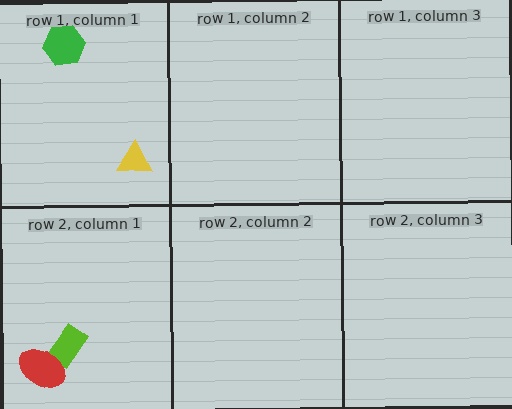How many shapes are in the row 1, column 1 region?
2.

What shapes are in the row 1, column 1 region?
The green hexagon, the yellow triangle.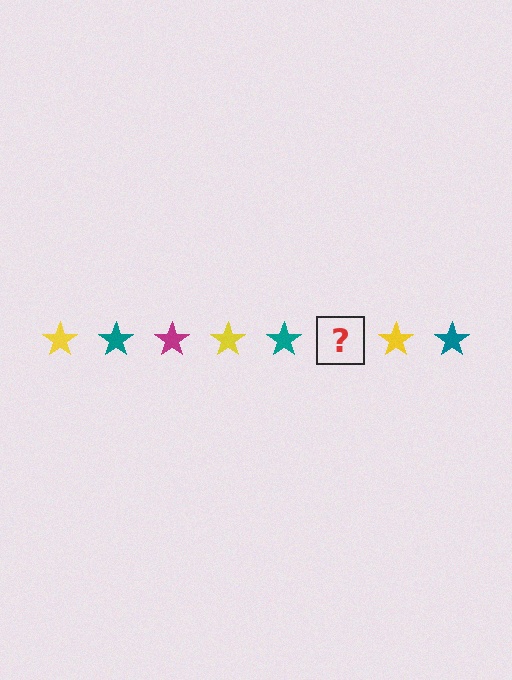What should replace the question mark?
The question mark should be replaced with a magenta star.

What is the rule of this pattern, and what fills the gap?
The rule is that the pattern cycles through yellow, teal, magenta stars. The gap should be filled with a magenta star.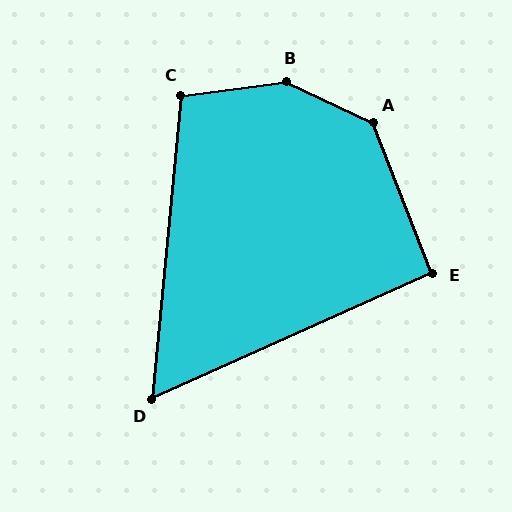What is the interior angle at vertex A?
Approximately 137 degrees (obtuse).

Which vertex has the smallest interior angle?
D, at approximately 60 degrees.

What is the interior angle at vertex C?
Approximately 103 degrees (obtuse).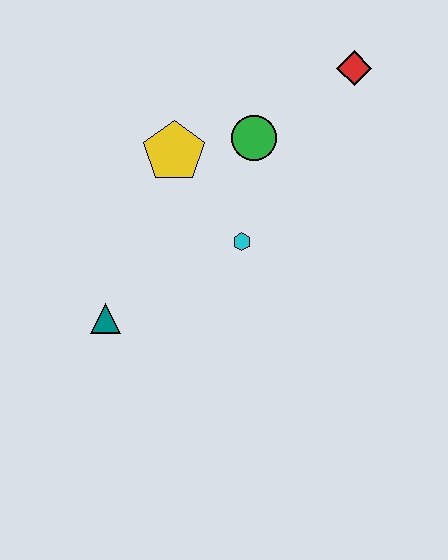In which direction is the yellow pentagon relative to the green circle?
The yellow pentagon is to the left of the green circle.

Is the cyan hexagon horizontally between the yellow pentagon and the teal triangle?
No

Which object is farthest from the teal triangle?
The red diamond is farthest from the teal triangle.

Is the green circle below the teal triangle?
No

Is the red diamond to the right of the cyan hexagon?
Yes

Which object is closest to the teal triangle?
The cyan hexagon is closest to the teal triangle.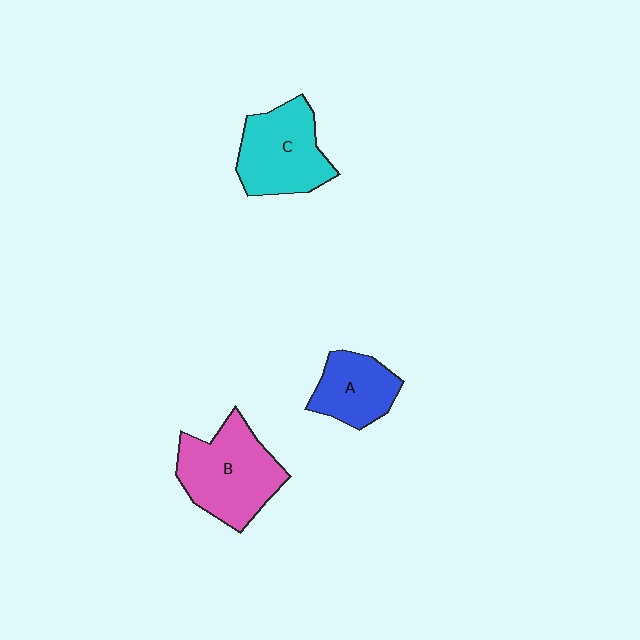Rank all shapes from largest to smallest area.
From largest to smallest: B (pink), C (cyan), A (blue).